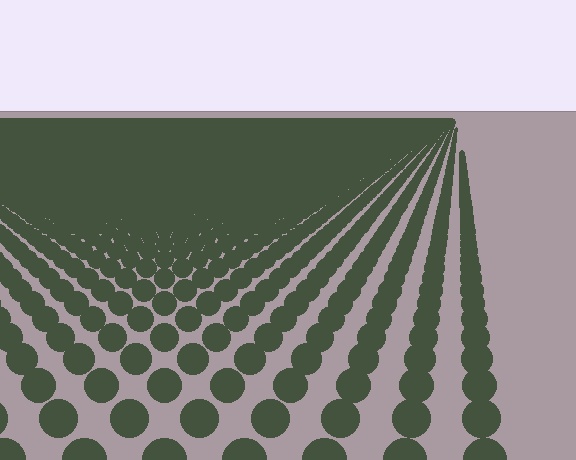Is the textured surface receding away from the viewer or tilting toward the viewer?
The surface is receding away from the viewer. Texture elements get smaller and denser toward the top.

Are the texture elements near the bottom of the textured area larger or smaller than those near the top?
Larger. Near the bottom, elements are closer to the viewer and appear at a bigger on-screen size.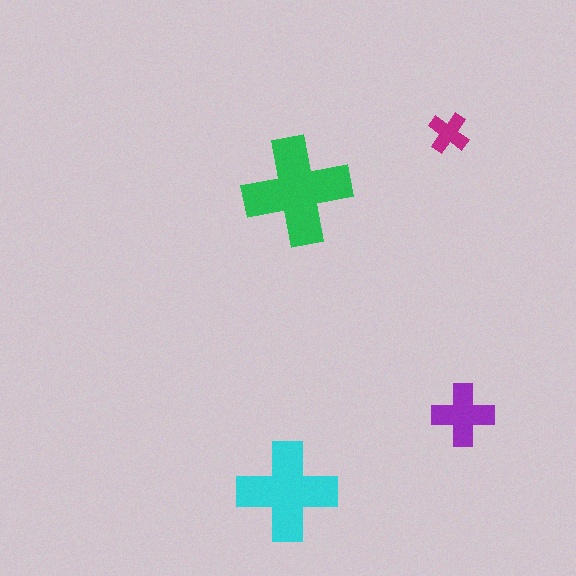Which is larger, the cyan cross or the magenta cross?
The cyan one.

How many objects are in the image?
There are 4 objects in the image.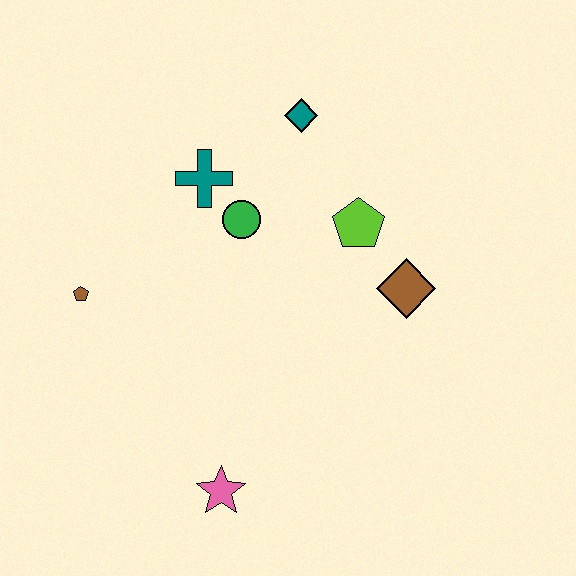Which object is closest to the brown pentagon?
The teal cross is closest to the brown pentagon.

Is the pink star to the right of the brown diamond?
No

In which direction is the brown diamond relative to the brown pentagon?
The brown diamond is to the right of the brown pentagon.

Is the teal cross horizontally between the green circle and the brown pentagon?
Yes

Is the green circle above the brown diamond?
Yes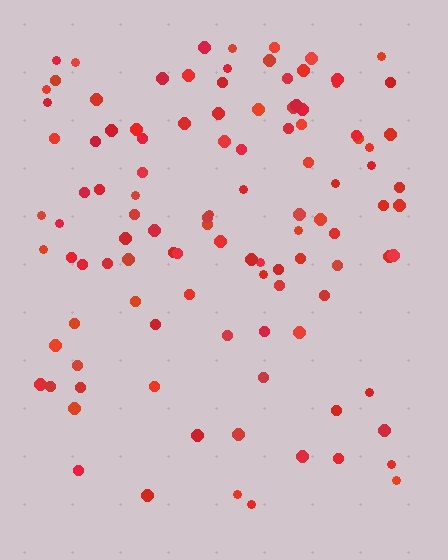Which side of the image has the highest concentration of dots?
The top.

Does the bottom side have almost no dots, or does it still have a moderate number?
Still a moderate number, just noticeably fewer than the top.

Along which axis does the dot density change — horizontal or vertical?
Vertical.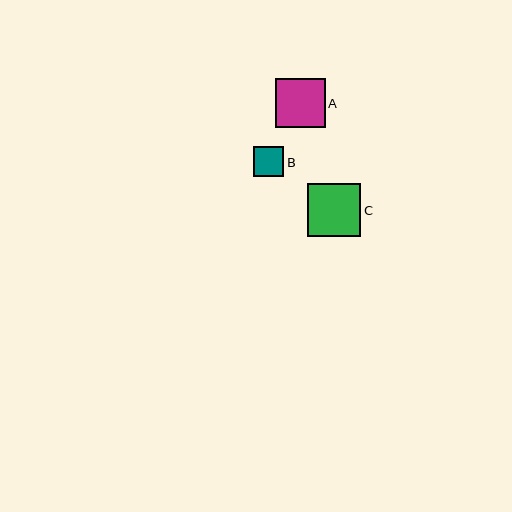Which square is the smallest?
Square B is the smallest with a size of approximately 31 pixels.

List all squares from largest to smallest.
From largest to smallest: C, A, B.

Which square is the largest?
Square C is the largest with a size of approximately 53 pixels.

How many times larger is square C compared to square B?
Square C is approximately 1.7 times the size of square B.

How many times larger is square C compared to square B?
Square C is approximately 1.7 times the size of square B.